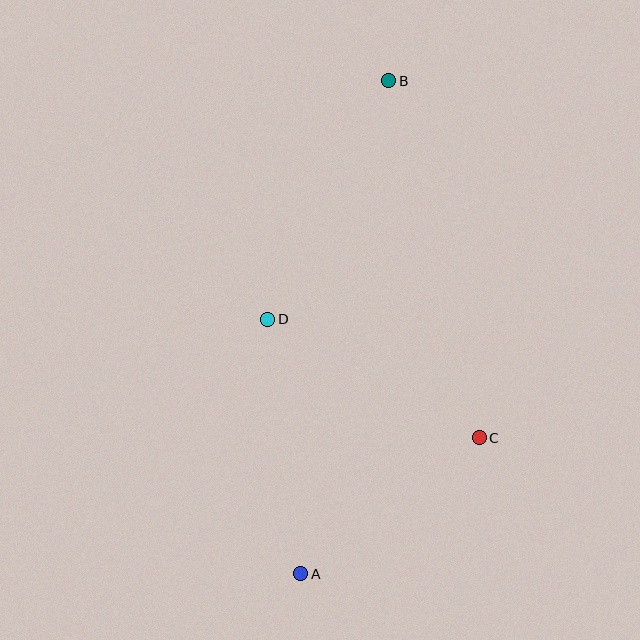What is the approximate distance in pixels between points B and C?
The distance between B and C is approximately 368 pixels.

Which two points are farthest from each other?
Points A and B are farthest from each other.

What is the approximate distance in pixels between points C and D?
The distance between C and D is approximately 242 pixels.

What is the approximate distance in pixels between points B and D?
The distance between B and D is approximately 268 pixels.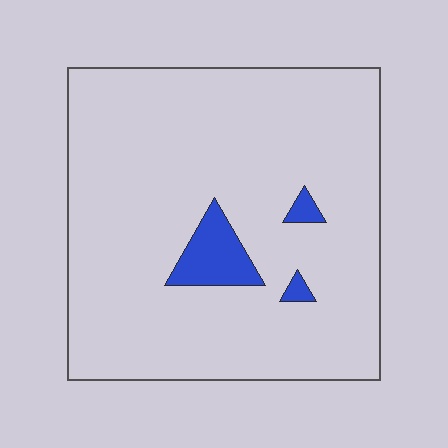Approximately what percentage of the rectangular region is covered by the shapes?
Approximately 5%.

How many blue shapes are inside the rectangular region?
3.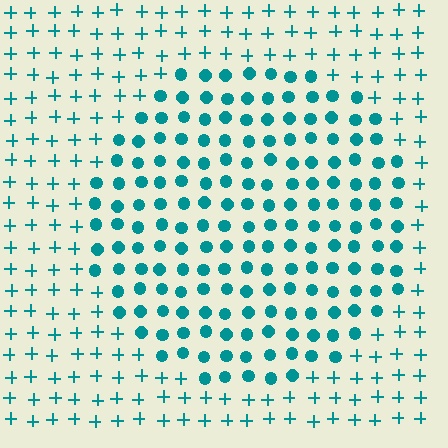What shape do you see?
I see a circle.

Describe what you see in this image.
The image is filled with small teal elements arranged in a uniform grid. A circle-shaped region contains circles, while the surrounding area contains plus signs. The boundary is defined purely by the change in element shape.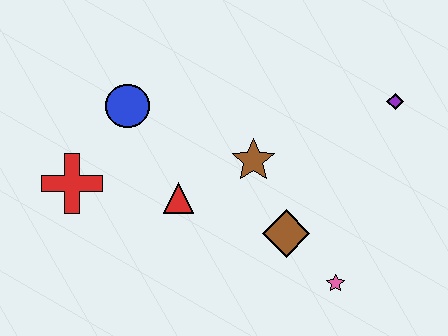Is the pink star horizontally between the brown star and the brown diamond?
No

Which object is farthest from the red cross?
The purple diamond is farthest from the red cross.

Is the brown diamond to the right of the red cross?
Yes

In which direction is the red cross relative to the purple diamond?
The red cross is to the left of the purple diamond.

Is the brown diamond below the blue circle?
Yes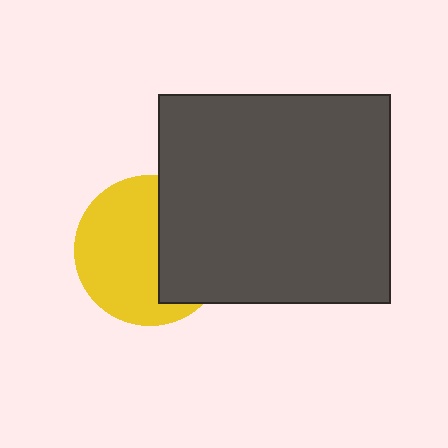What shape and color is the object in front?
The object in front is a dark gray rectangle.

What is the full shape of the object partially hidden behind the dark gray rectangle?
The partially hidden object is a yellow circle.